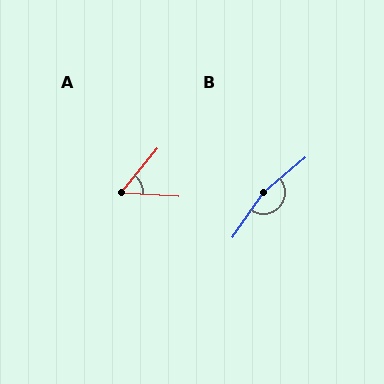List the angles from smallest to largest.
A (55°), B (165°).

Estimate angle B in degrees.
Approximately 165 degrees.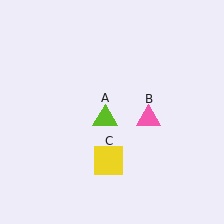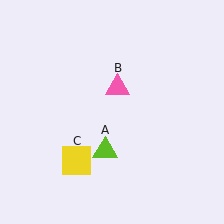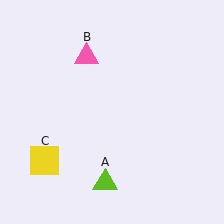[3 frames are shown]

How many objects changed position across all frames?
3 objects changed position: lime triangle (object A), pink triangle (object B), yellow square (object C).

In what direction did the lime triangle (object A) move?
The lime triangle (object A) moved down.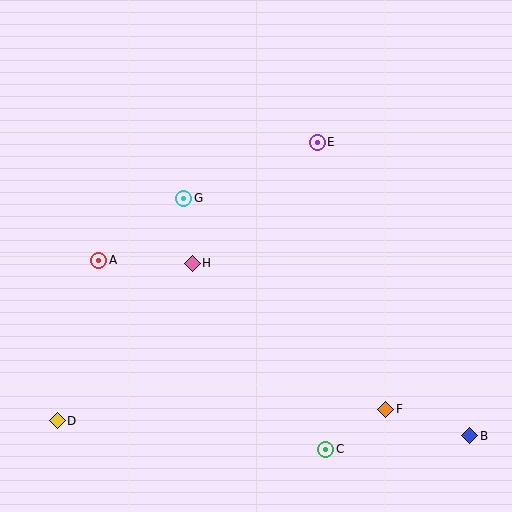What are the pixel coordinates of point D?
Point D is at (57, 421).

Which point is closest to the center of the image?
Point H at (192, 263) is closest to the center.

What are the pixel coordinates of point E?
Point E is at (317, 142).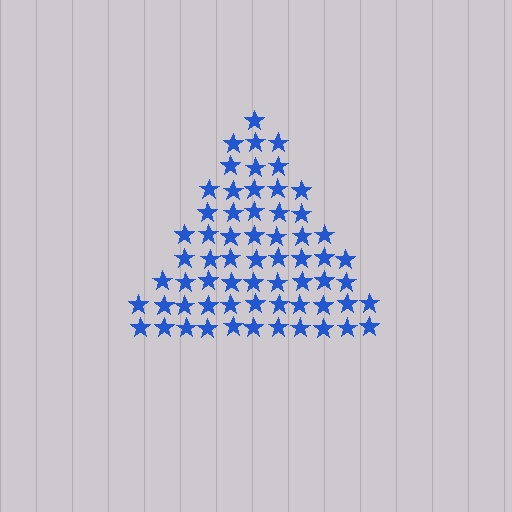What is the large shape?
The large shape is a triangle.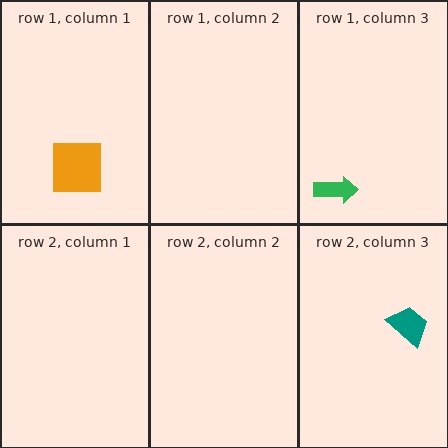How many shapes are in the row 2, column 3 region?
1.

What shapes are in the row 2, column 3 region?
The teal trapezoid.